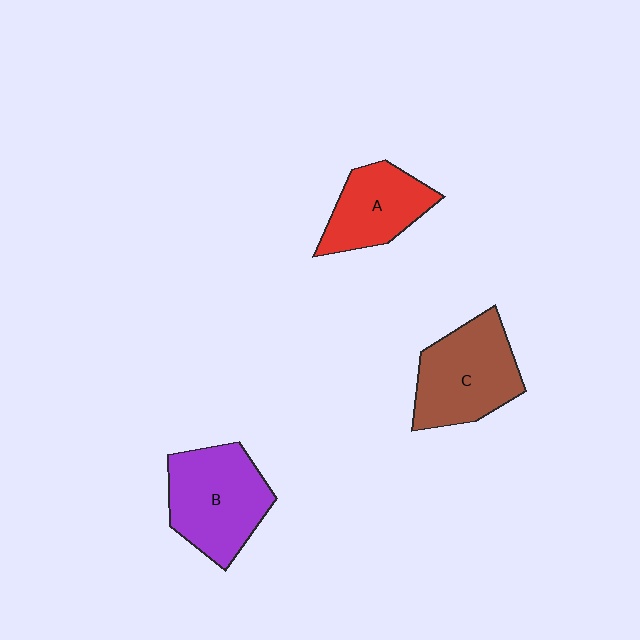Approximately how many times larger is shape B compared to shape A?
Approximately 1.4 times.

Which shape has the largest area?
Shape B (purple).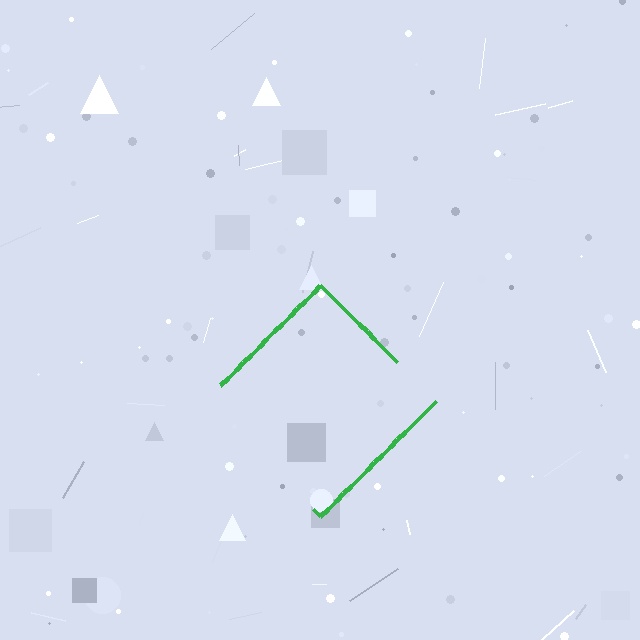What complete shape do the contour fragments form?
The contour fragments form a diamond.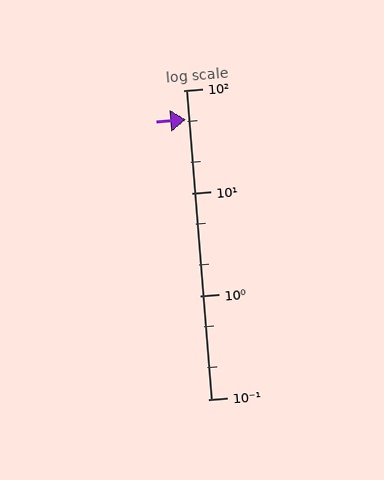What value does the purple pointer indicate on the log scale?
The pointer indicates approximately 52.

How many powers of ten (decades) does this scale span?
The scale spans 3 decades, from 0.1 to 100.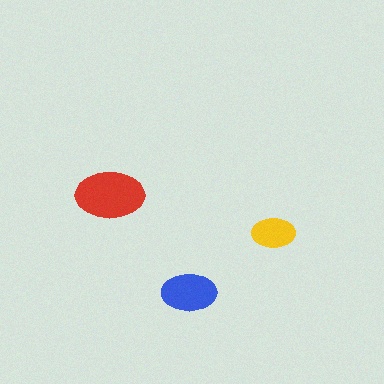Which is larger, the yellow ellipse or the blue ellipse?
The blue one.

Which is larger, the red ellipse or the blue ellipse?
The red one.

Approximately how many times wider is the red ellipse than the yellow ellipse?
About 1.5 times wider.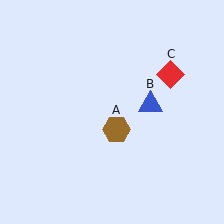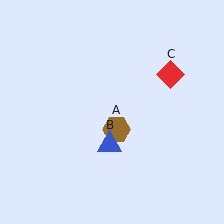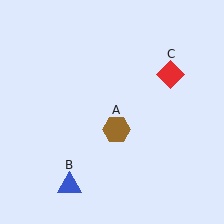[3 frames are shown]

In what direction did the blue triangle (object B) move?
The blue triangle (object B) moved down and to the left.